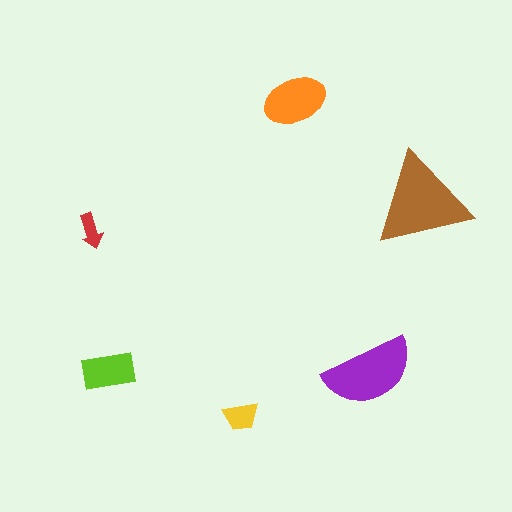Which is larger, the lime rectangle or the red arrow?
The lime rectangle.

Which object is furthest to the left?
The red arrow is leftmost.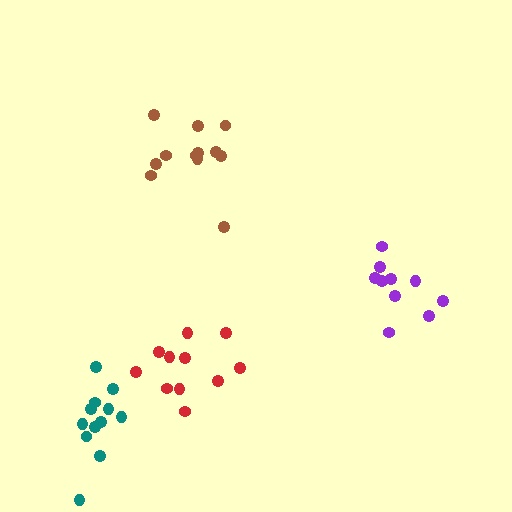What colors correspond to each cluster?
The clusters are colored: brown, red, teal, purple.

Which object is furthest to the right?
The purple cluster is rightmost.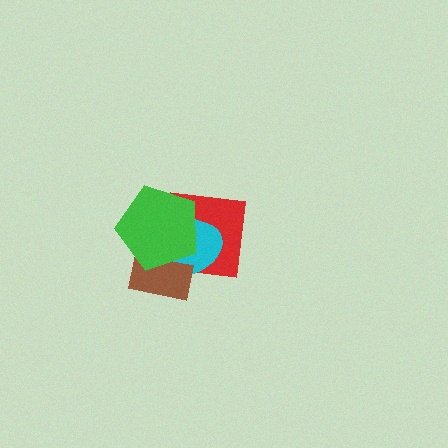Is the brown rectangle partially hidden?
Yes, it is partially covered by another shape.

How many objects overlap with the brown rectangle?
3 objects overlap with the brown rectangle.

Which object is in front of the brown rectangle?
The green pentagon is in front of the brown rectangle.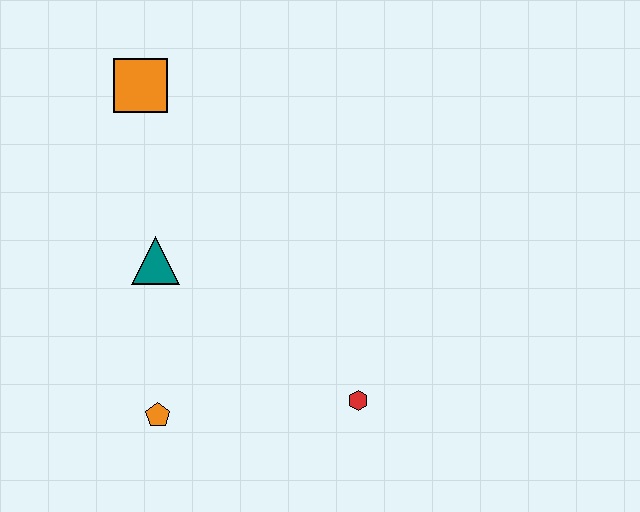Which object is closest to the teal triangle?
The orange pentagon is closest to the teal triangle.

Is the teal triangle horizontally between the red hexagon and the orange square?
Yes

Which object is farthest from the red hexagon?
The orange square is farthest from the red hexagon.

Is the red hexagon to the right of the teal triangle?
Yes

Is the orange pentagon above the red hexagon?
No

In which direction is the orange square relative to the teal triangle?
The orange square is above the teal triangle.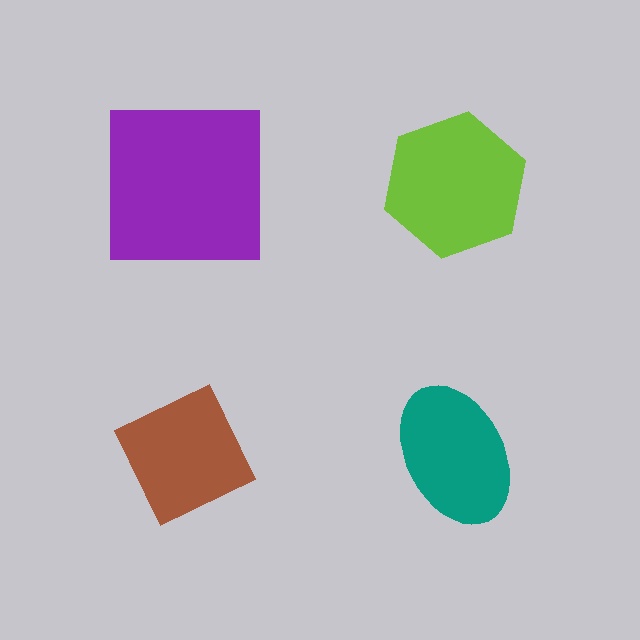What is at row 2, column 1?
A brown diamond.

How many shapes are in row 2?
2 shapes.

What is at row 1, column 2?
A lime hexagon.